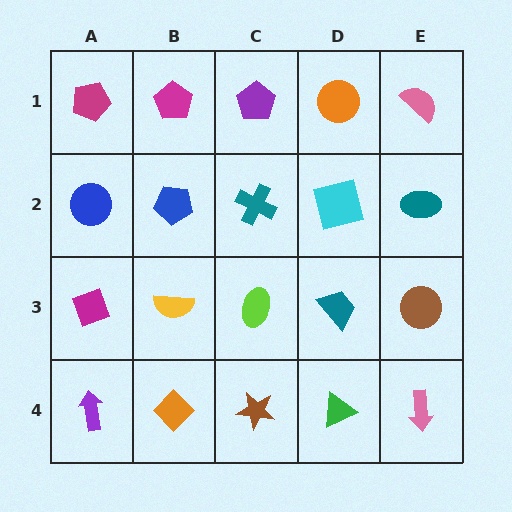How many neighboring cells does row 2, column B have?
4.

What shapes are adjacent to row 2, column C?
A purple pentagon (row 1, column C), a lime ellipse (row 3, column C), a blue pentagon (row 2, column B), a cyan square (row 2, column D).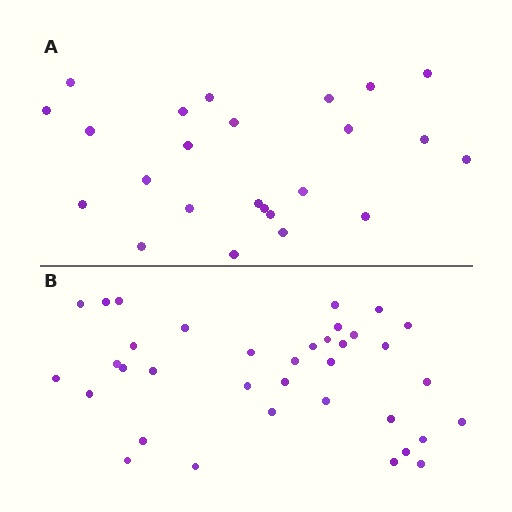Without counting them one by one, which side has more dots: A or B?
Region B (the bottom region) has more dots.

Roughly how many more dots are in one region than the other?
Region B has roughly 12 or so more dots than region A.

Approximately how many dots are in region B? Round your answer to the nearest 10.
About 40 dots. (The exact count is 36, which rounds to 40.)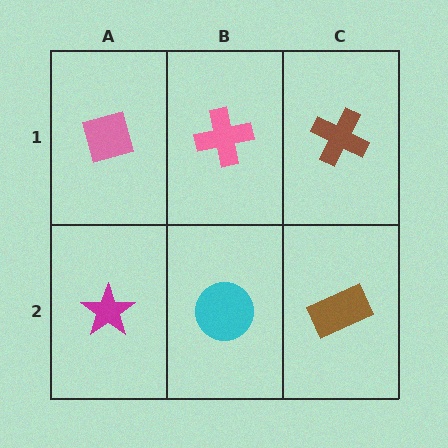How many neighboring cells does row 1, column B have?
3.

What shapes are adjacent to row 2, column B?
A pink cross (row 1, column B), a magenta star (row 2, column A), a brown rectangle (row 2, column C).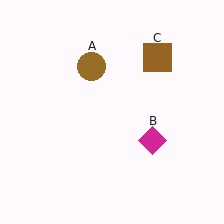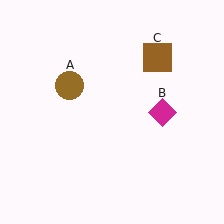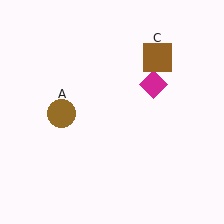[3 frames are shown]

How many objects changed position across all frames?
2 objects changed position: brown circle (object A), magenta diamond (object B).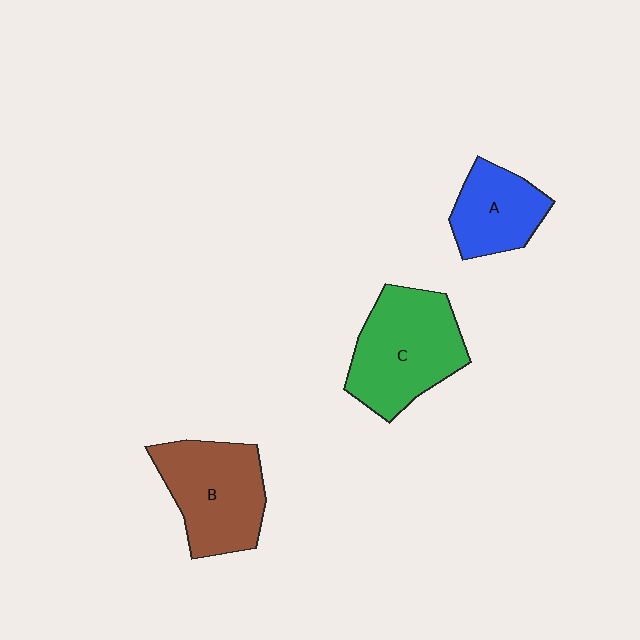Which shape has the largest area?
Shape C (green).